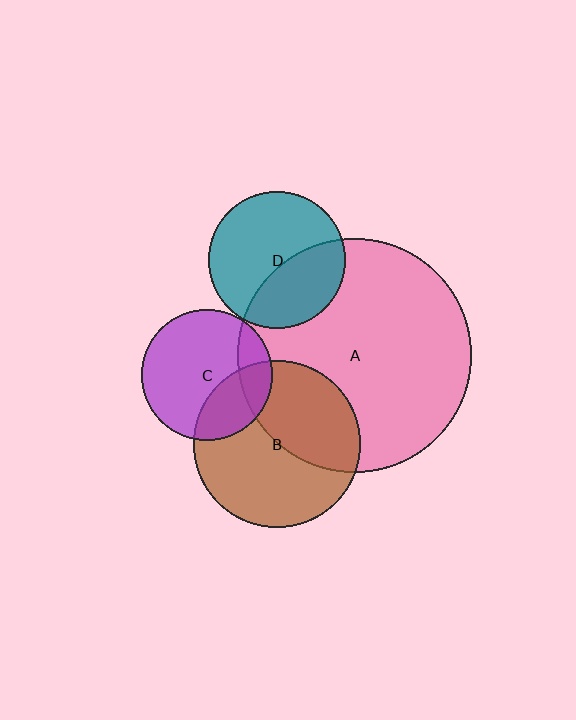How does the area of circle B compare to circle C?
Approximately 1.6 times.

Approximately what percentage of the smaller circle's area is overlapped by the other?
Approximately 30%.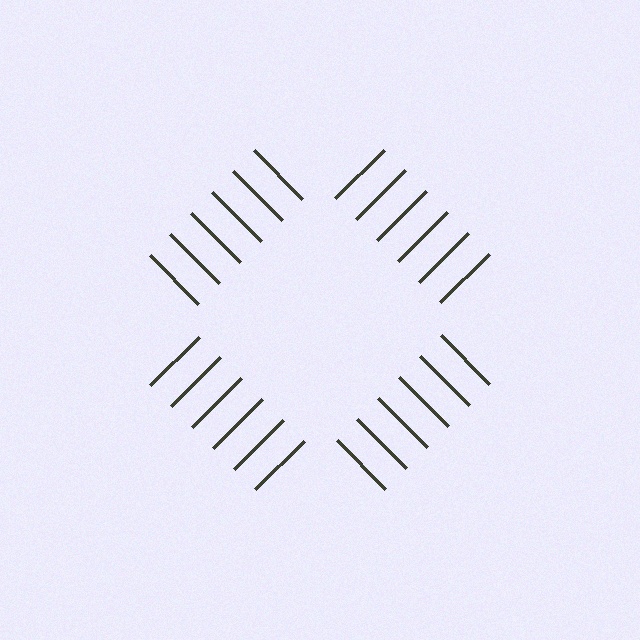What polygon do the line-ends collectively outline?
An illusory square — the line segments terminate on its edges but no continuous stroke is drawn.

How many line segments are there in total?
24 — 6 along each of the 4 edges.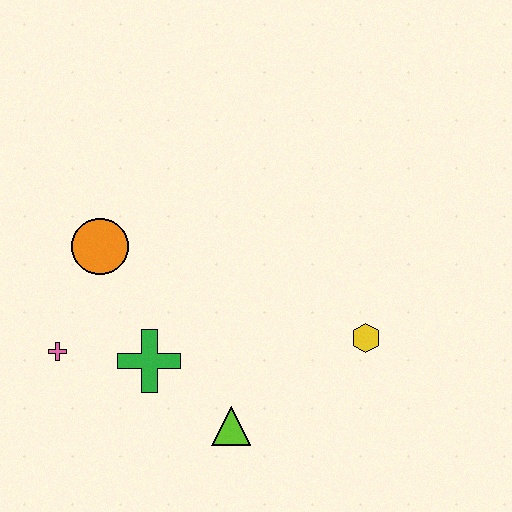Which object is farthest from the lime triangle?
The orange circle is farthest from the lime triangle.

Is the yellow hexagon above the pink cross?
Yes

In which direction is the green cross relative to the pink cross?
The green cross is to the right of the pink cross.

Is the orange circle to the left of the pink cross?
No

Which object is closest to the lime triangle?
The green cross is closest to the lime triangle.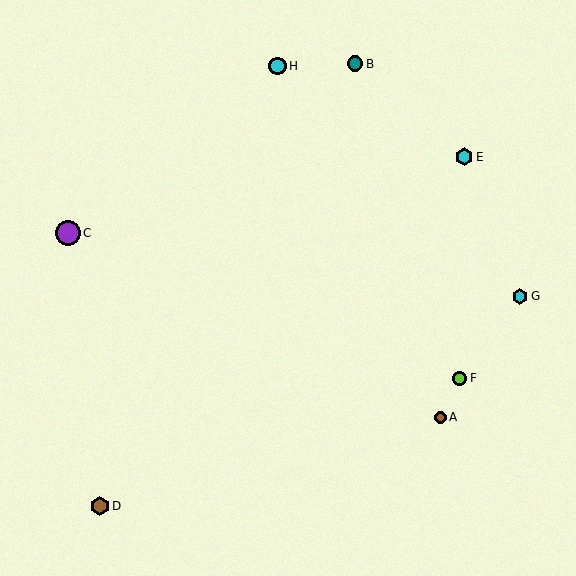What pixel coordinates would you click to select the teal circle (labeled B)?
Click at (355, 64) to select the teal circle B.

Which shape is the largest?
The purple circle (labeled C) is the largest.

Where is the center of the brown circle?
The center of the brown circle is at (440, 417).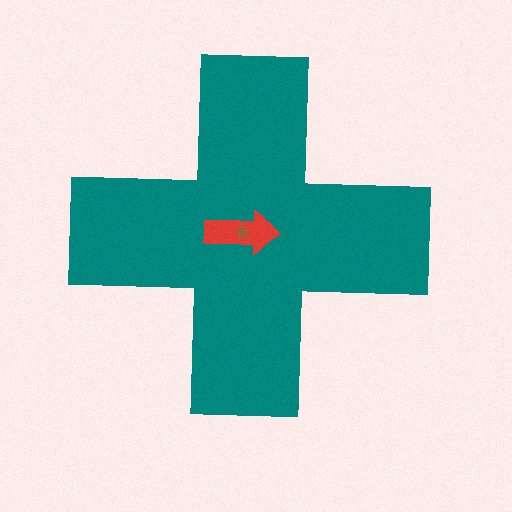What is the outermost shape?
The teal cross.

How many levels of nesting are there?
3.